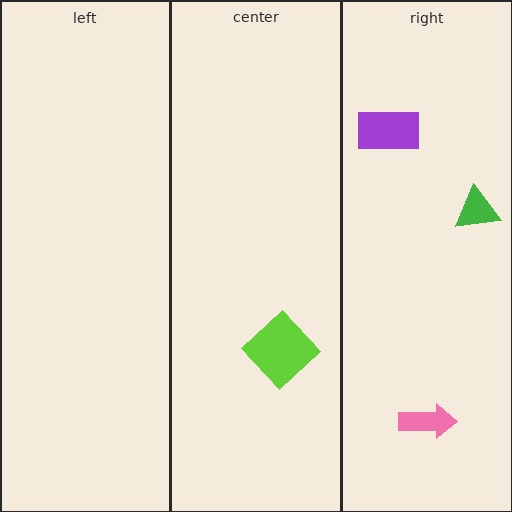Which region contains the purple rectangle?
The right region.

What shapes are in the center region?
The lime diamond.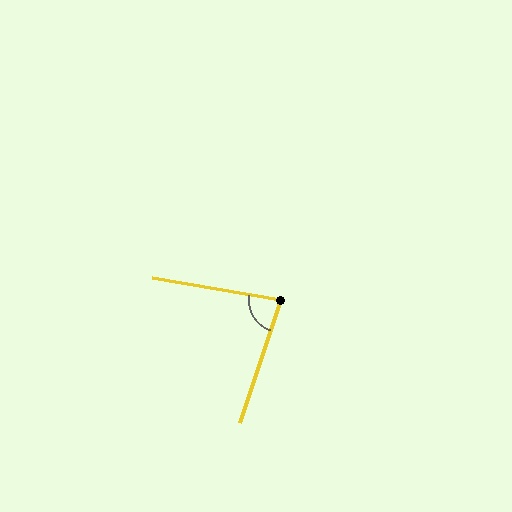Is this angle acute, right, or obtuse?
It is acute.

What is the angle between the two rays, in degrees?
Approximately 81 degrees.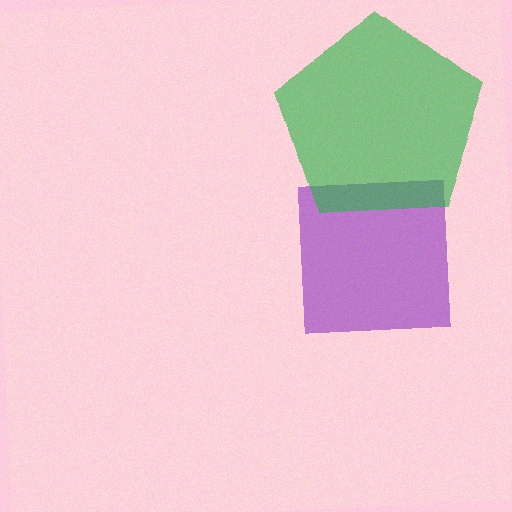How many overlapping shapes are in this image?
There are 2 overlapping shapes in the image.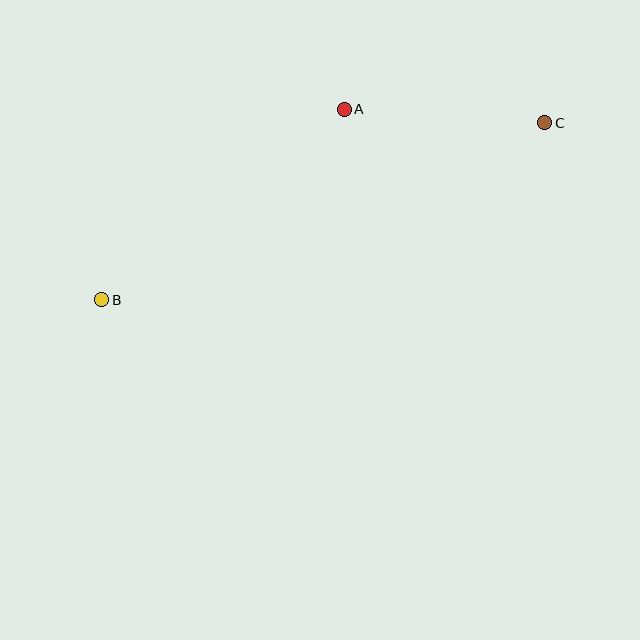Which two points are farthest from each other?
Points B and C are farthest from each other.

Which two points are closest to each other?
Points A and C are closest to each other.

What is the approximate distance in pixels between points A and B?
The distance between A and B is approximately 308 pixels.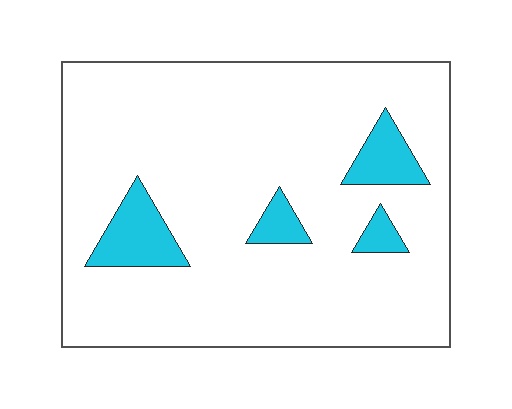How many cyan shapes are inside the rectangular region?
4.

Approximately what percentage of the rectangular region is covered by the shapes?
Approximately 10%.